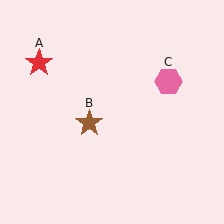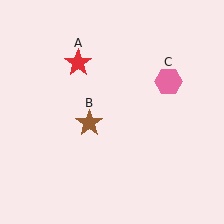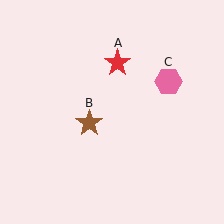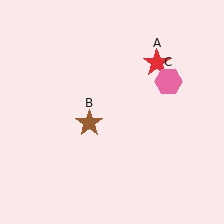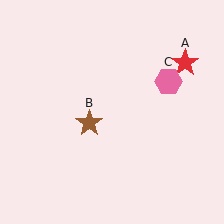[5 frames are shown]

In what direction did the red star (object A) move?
The red star (object A) moved right.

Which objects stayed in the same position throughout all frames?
Brown star (object B) and pink hexagon (object C) remained stationary.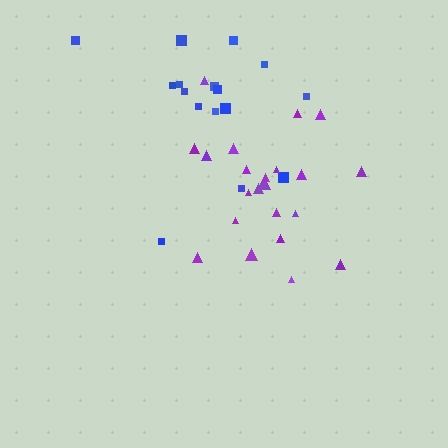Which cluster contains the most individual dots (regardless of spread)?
Purple (23).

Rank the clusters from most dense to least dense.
purple, blue.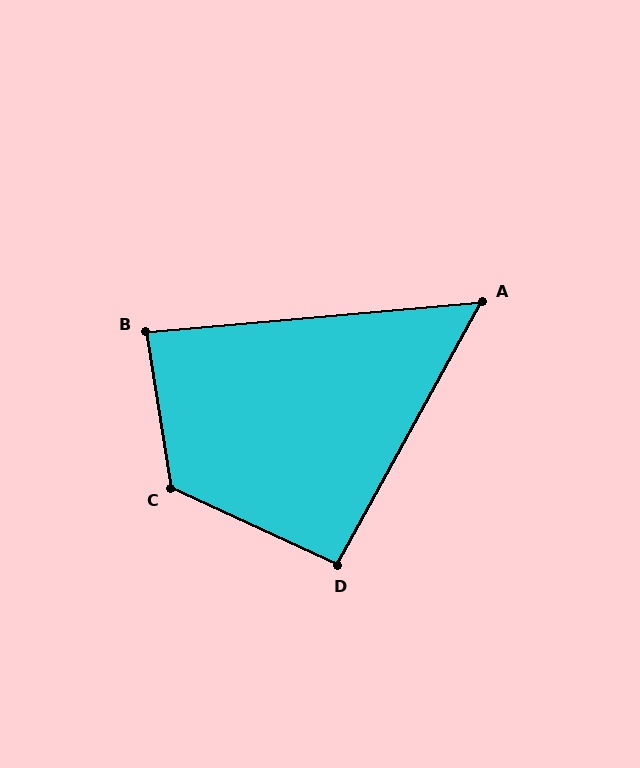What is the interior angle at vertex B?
Approximately 86 degrees (approximately right).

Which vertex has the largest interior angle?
C, at approximately 124 degrees.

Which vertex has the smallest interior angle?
A, at approximately 56 degrees.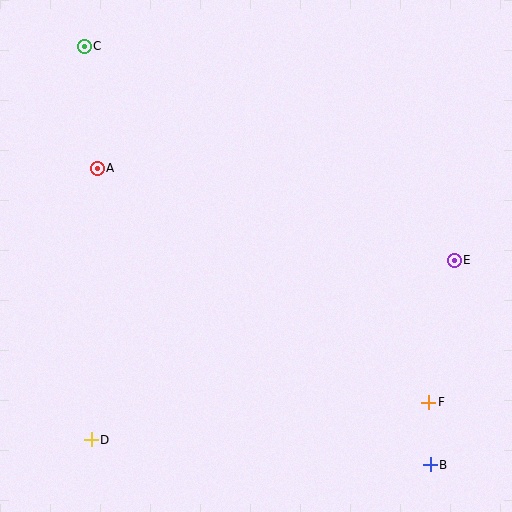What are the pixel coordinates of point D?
Point D is at (91, 440).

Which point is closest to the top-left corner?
Point C is closest to the top-left corner.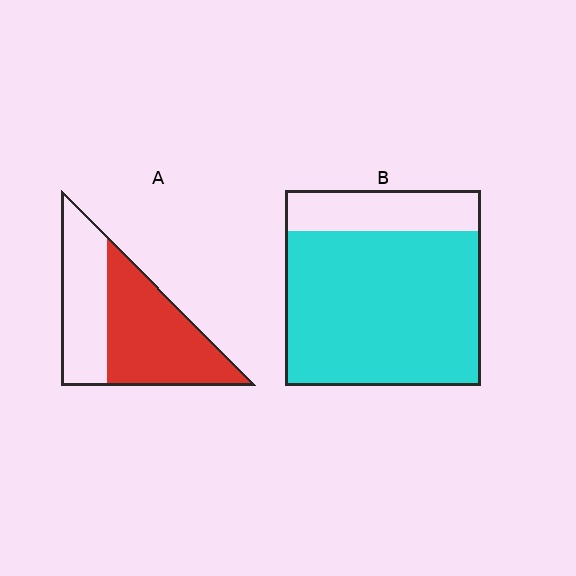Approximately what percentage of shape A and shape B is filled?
A is approximately 60% and B is approximately 80%.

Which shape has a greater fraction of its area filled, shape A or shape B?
Shape B.